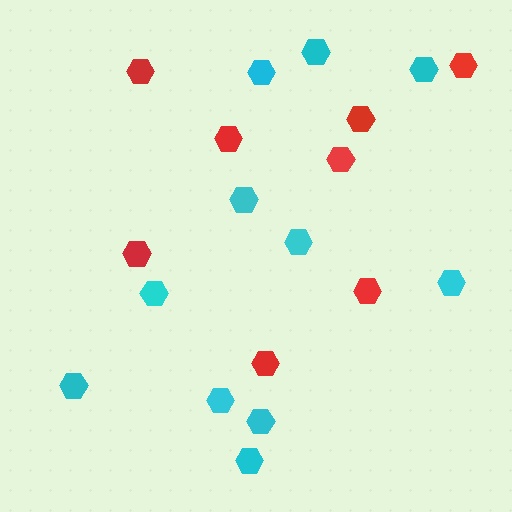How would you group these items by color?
There are 2 groups: one group of red hexagons (8) and one group of cyan hexagons (11).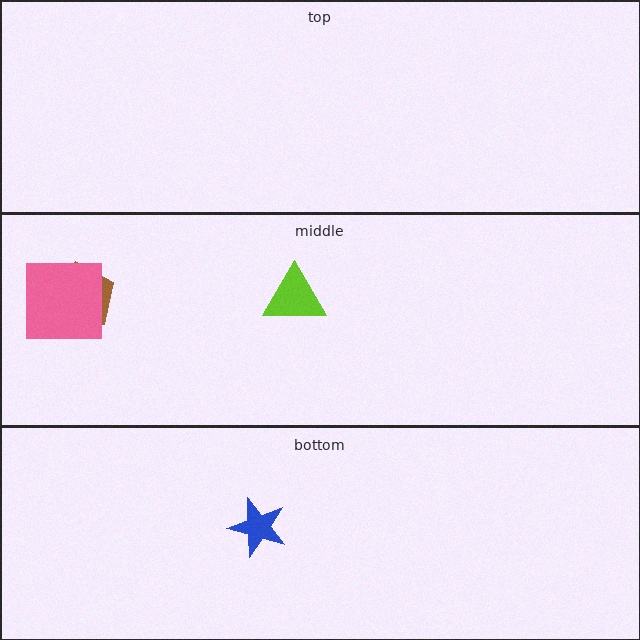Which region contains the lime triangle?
The middle region.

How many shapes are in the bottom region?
1.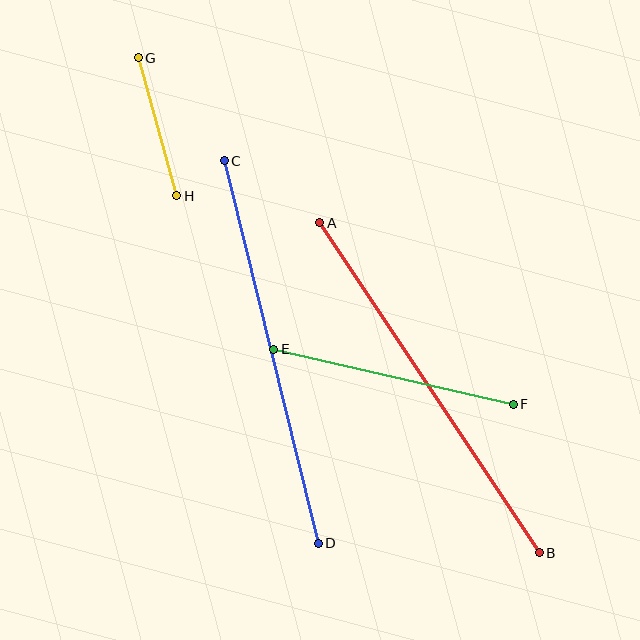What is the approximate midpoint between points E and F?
The midpoint is at approximately (393, 377) pixels.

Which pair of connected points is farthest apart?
Points A and B are farthest apart.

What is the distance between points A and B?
The distance is approximately 396 pixels.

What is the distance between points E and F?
The distance is approximately 246 pixels.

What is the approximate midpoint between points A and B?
The midpoint is at approximately (430, 388) pixels.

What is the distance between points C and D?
The distance is approximately 394 pixels.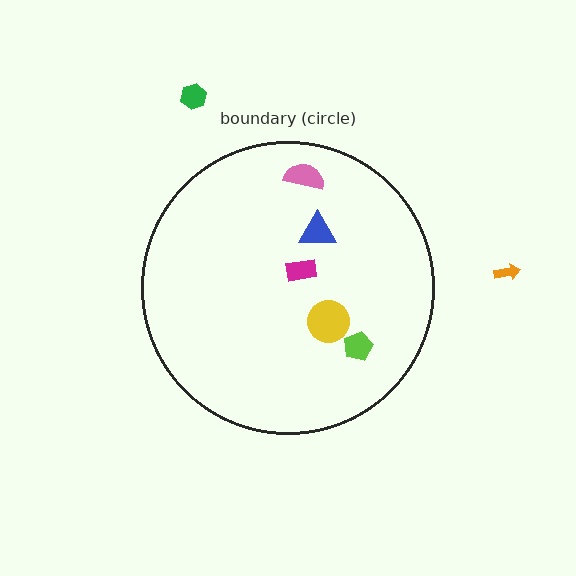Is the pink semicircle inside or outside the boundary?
Inside.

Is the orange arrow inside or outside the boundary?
Outside.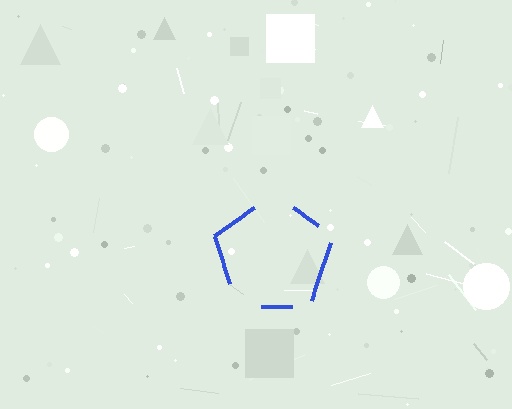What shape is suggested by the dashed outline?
The dashed outline suggests a pentagon.